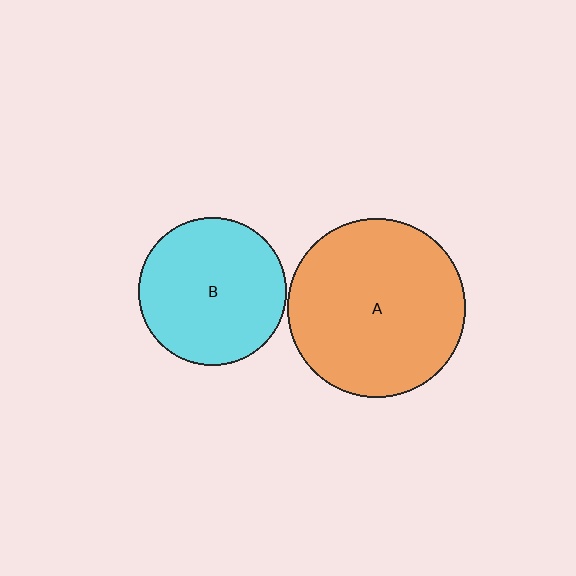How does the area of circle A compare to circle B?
Approximately 1.4 times.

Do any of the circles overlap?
No, none of the circles overlap.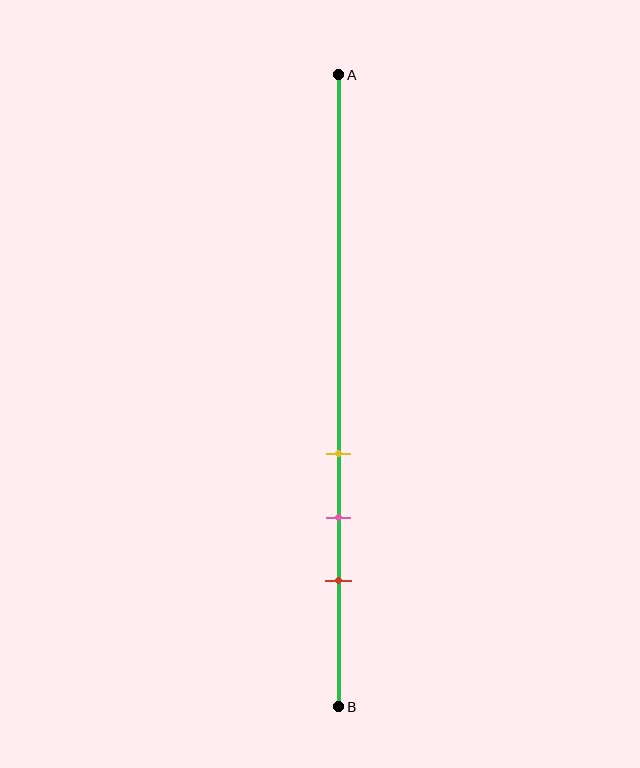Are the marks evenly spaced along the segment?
Yes, the marks are approximately evenly spaced.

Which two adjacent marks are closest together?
The yellow and pink marks are the closest adjacent pair.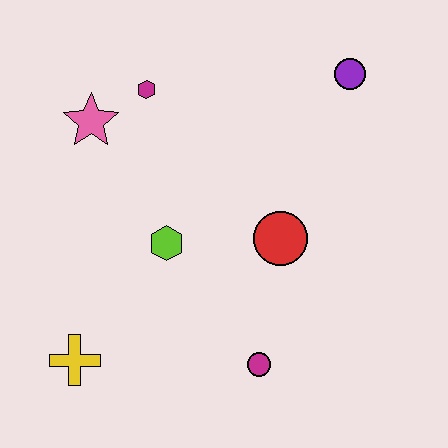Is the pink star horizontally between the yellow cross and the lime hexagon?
Yes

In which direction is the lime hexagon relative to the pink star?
The lime hexagon is below the pink star.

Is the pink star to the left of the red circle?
Yes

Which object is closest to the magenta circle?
The red circle is closest to the magenta circle.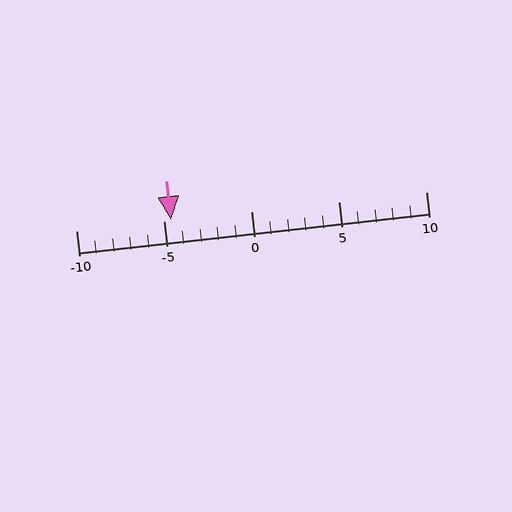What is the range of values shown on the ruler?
The ruler shows values from -10 to 10.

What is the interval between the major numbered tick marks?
The major tick marks are spaced 5 units apart.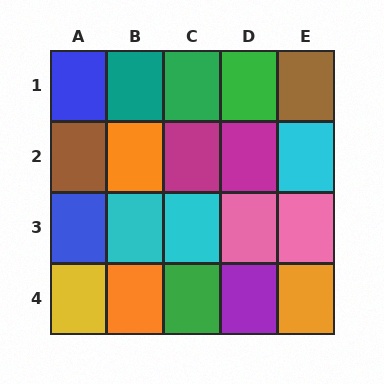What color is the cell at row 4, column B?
Orange.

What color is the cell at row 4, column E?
Orange.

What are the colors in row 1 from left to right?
Blue, teal, green, green, brown.